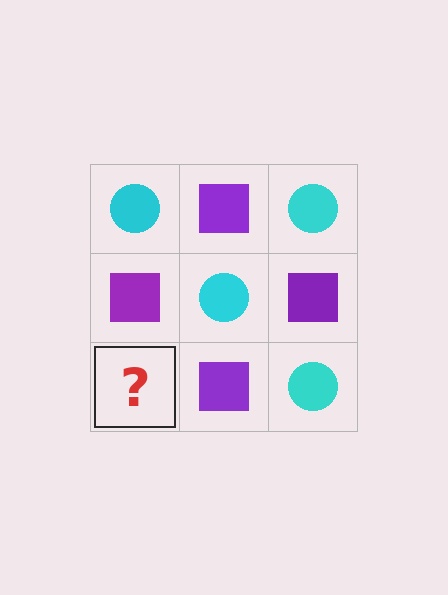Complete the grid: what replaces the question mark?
The question mark should be replaced with a cyan circle.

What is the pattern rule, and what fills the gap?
The rule is that it alternates cyan circle and purple square in a checkerboard pattern. The gap should be filled with a cyan circle.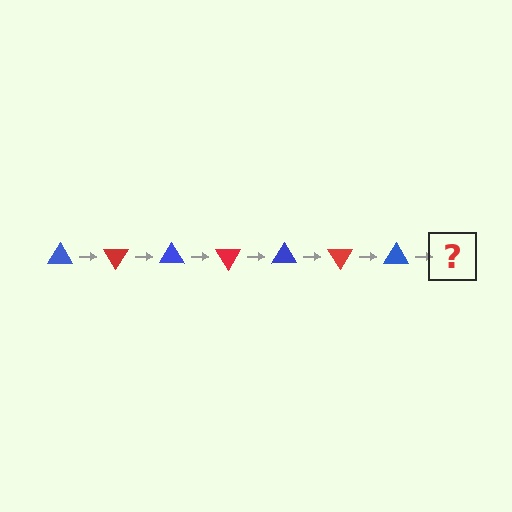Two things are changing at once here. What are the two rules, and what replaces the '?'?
The two rules are that it rotates 60 degrees each step and the color cycles through blue and red. The '?' should be a red triangle, rotated 420 degrees from the start.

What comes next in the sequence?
The next element should be a red triangle, rotated 420 degrees from the start.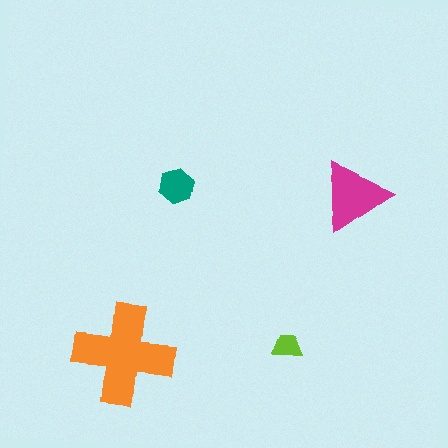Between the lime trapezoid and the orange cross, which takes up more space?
The orange cross.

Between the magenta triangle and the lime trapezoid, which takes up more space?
The magenta triangle.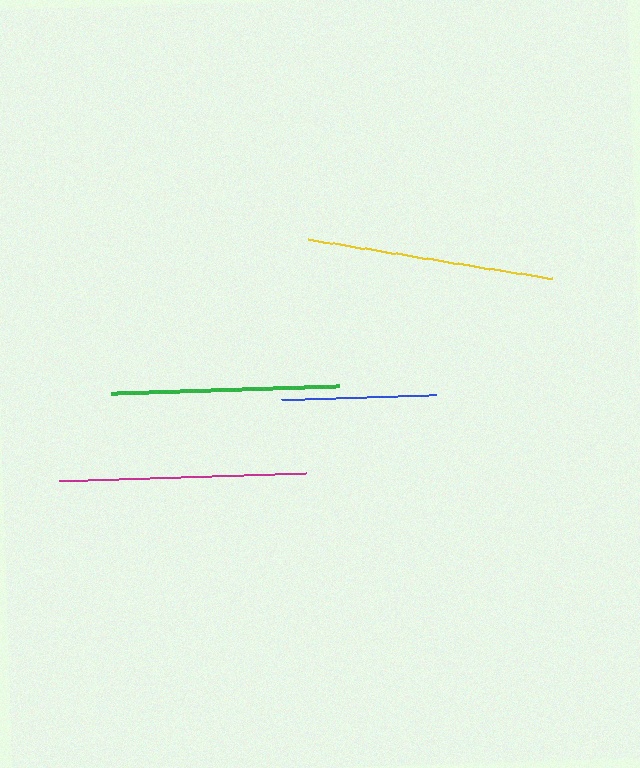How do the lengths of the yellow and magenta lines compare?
The yellow and magenta lines are approximately the same length.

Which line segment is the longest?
The yellow line is the longest at approximately 247 pixels.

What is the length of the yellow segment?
The yellow segment is approximately 247 pixels long.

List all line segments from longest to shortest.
From longest to shortest: yellow, magenta, green, blue.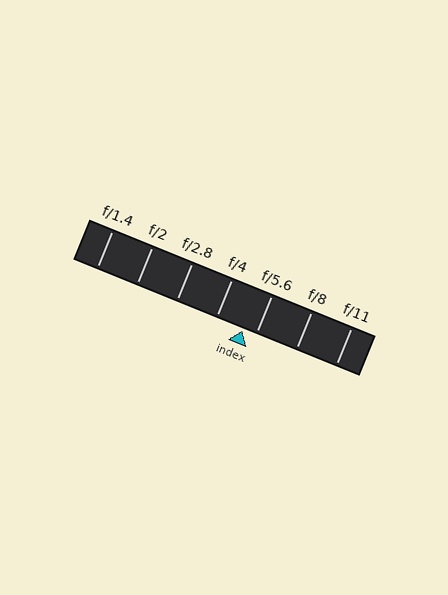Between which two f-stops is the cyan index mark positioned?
The index mark is between f/4 and f/5.6.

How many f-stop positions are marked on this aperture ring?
There are 7 f-stop positions marked.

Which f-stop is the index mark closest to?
The index mark is closest to f/5.6.